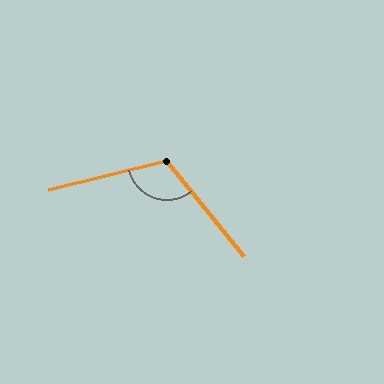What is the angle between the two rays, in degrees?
Approximately 115 degrees.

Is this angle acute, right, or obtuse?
It is obtuse.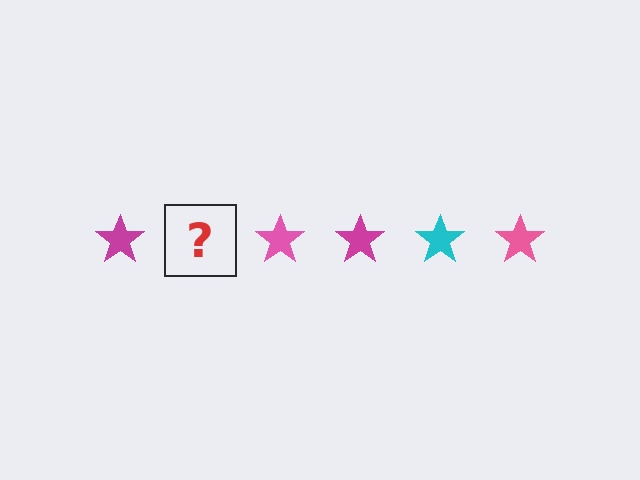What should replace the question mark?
The question mark should be replaced with a cyan star.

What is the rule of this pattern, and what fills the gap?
The rule is that the pattern cycles through magenta, cyan, pink stars. The gap should be filled with a cyan star.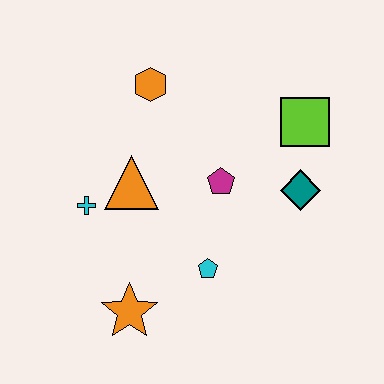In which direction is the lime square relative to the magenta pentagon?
The lime square is to the right of the magenta pentagon.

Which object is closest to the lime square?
The teal diamond is closest to the lime square.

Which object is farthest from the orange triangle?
The lime square is farthest from the orange triangle.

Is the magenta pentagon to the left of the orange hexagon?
No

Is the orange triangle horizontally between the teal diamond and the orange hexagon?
No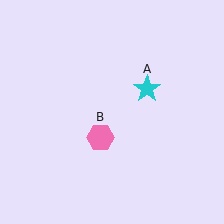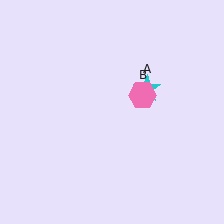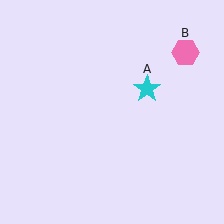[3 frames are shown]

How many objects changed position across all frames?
1 object changed position: pink hexagon (object B).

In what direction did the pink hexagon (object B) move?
The pink hexagon (object B) moved up and to the right.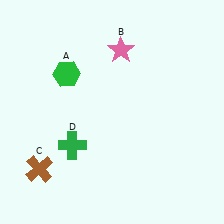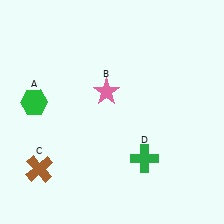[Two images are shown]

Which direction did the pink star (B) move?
The pink star (B) moved down.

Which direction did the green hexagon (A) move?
The green hexagon (A) moved left.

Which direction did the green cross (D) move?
The green cross (D) moved right.